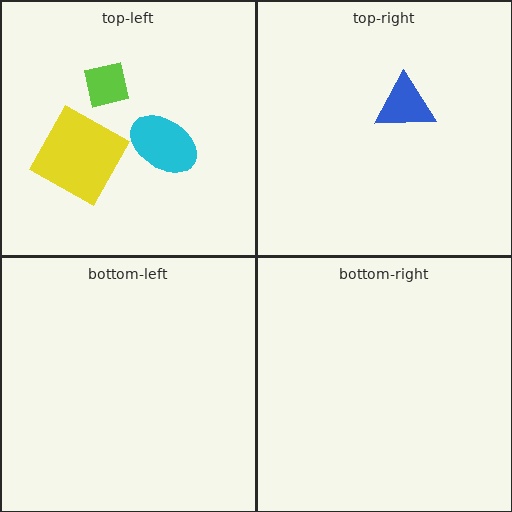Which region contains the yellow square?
The top-left region.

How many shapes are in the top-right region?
1.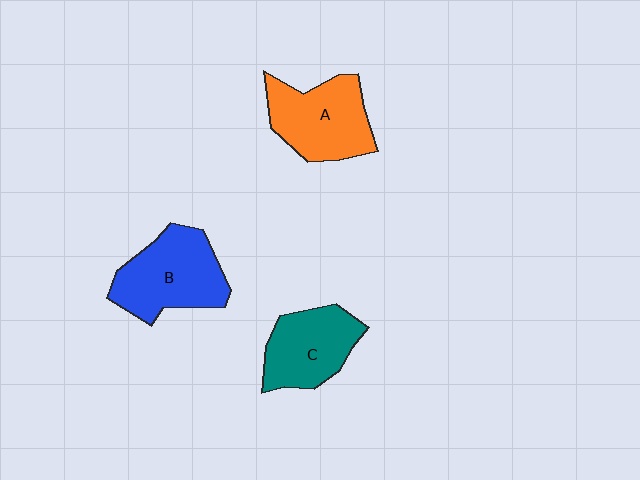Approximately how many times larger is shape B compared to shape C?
Approximately 1.2 times.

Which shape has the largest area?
Shape B (blue).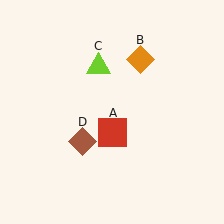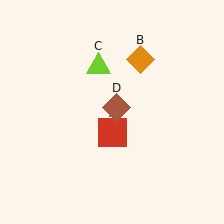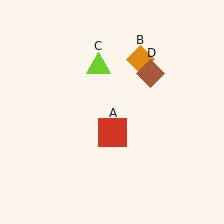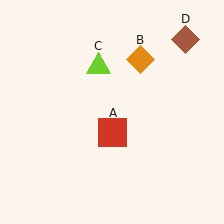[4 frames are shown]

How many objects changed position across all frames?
1 object changed position: brown diamond (object D).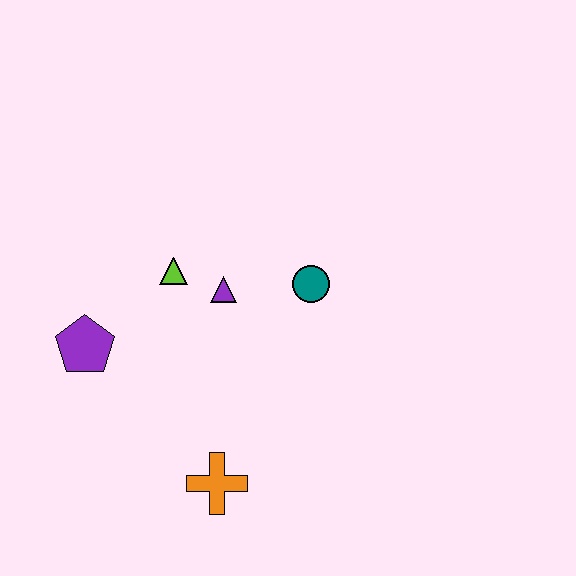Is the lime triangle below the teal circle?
No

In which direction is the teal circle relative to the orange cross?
The teal circle is above the orange cross.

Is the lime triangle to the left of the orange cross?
Yes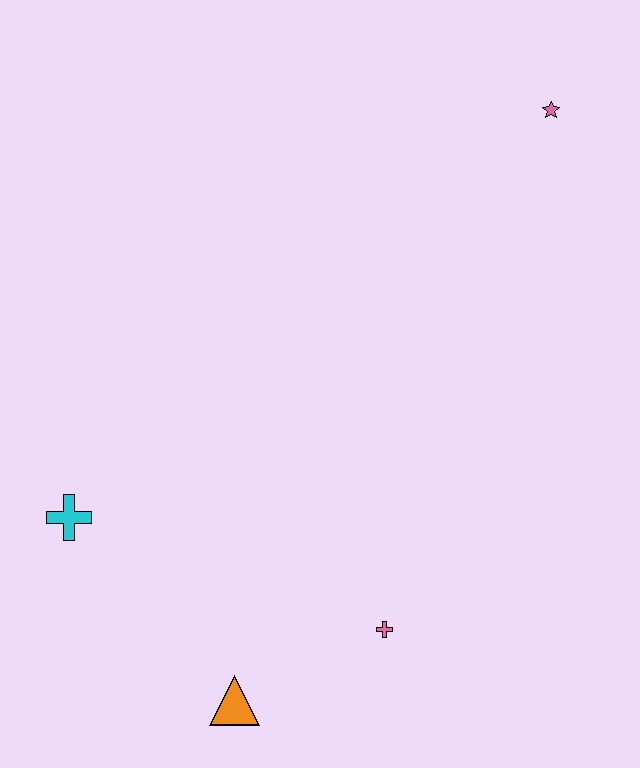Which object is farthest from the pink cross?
The pink star is farthest from the pink cross.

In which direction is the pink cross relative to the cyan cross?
The pink cross is to the right of the cyan cross.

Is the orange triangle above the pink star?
No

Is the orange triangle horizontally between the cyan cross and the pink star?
Yes